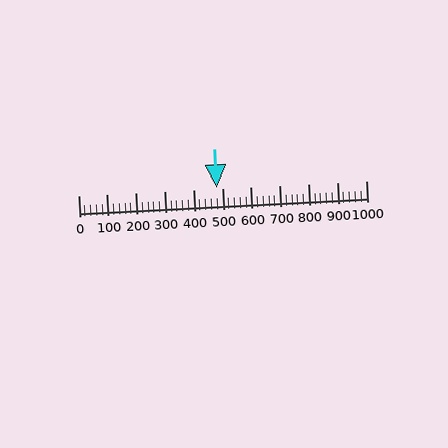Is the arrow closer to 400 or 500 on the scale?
The arrow is closer to 500.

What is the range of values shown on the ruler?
The ruler shows values from 0 to 1000.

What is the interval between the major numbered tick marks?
The major tick marks are spaced 100 units apart.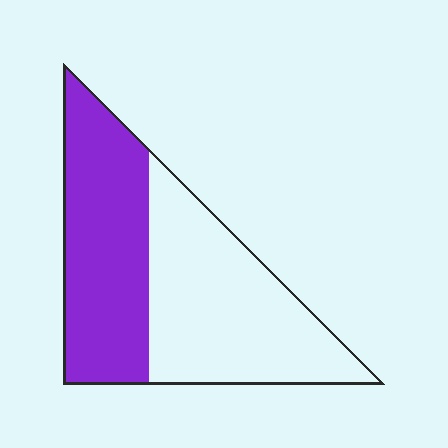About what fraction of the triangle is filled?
About one half (1/2).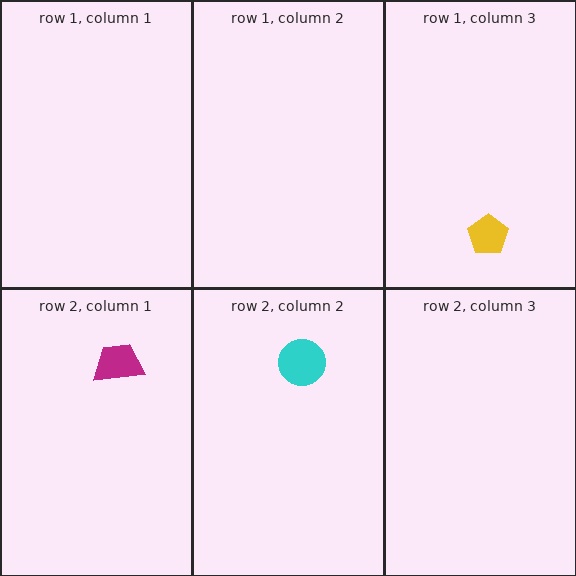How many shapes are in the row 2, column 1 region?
1.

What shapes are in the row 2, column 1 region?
The magenta trapezoid.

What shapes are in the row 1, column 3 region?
The yellow pentagon.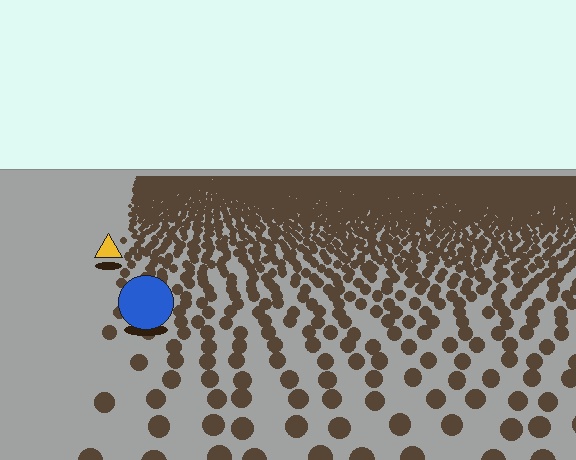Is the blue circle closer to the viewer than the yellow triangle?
Yes. The blue circle is closer — you can tell from the texture gradient: the ground texture is coarser near it.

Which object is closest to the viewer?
The blue circle is closest. The texture marks near it are larger and more spread out.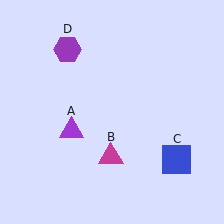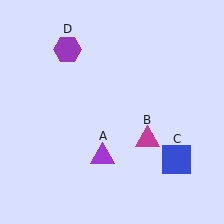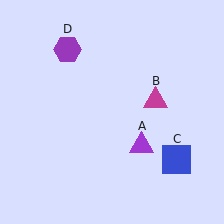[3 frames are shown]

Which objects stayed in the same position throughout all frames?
Blue square (object C) and purple hexagon (object D) remained stationary.